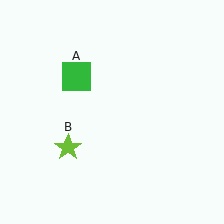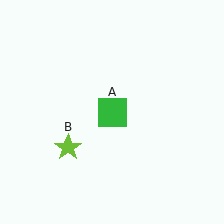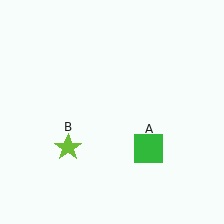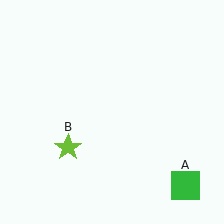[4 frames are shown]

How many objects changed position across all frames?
1 object changed position: green square (object A).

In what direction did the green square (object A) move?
The green square (object A) moved down and to the right.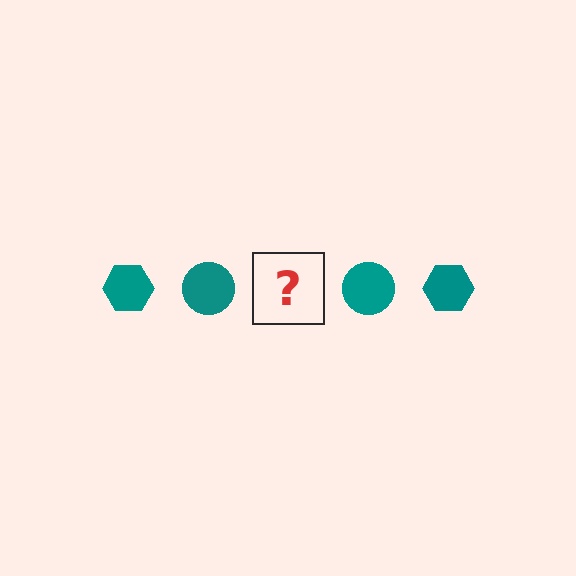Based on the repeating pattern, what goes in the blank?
The blank should be a teal hexagon.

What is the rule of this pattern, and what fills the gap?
The rule is that the pattern cycles through hexagon, circle shapes in teal. The gap should be filled with a teal hexagon.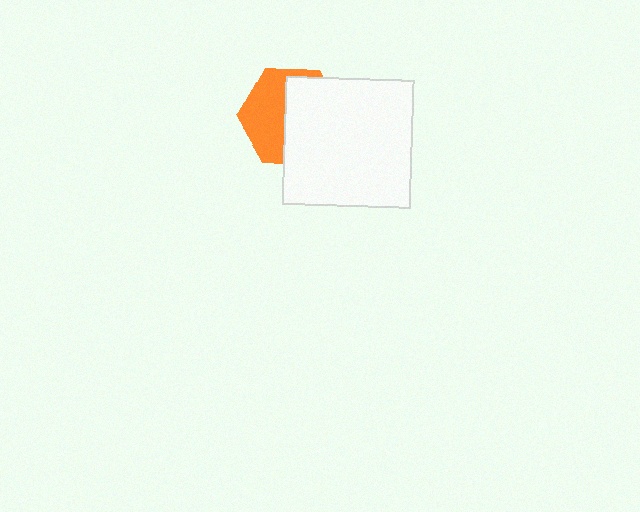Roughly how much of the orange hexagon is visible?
About half of it is visible (roughly 45%).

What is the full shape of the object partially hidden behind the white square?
The partially hidden object is an orange hexagon.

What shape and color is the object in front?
The object in front is a white square.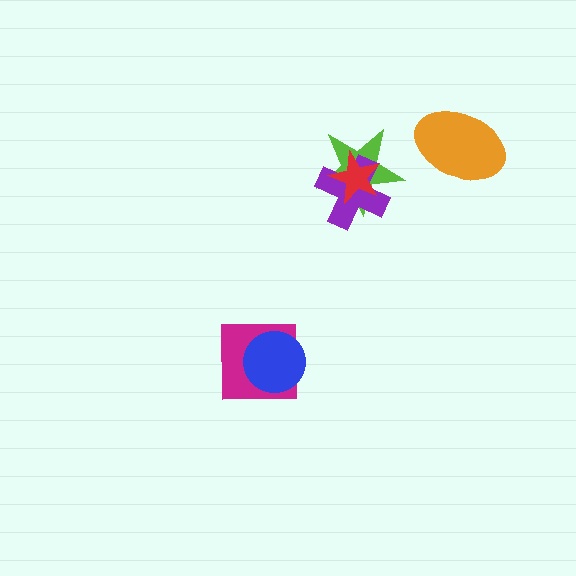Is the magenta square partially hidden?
Yes, it is partially covered by another shape.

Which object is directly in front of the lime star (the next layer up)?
The purple cross is directly in front of the lime star.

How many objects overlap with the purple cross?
2 objects overlap with the purple cross.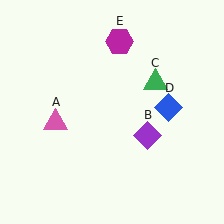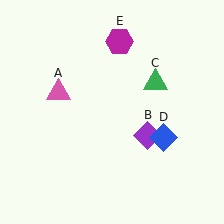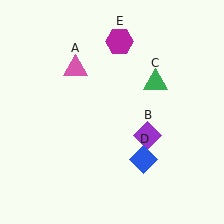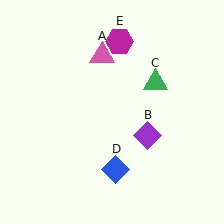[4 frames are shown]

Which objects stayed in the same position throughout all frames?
Purple diamond (object B) and green triangle (object C) and magenta hexagon (object E) remained stationary.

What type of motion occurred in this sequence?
The pink triangle (object A), blue diamond (object D) rotated clockwise around the center of the scene.